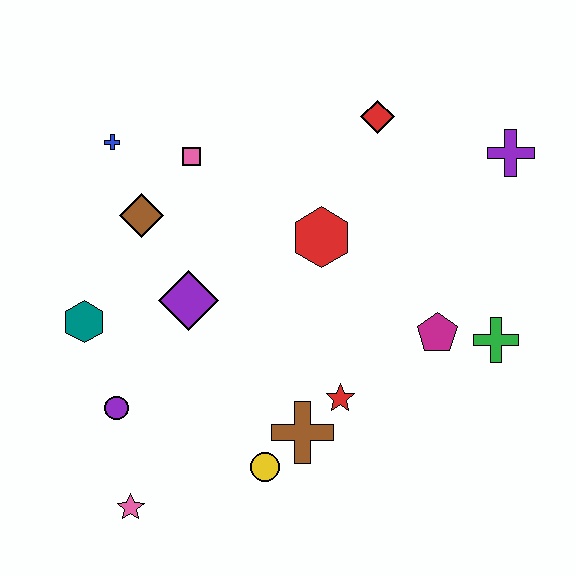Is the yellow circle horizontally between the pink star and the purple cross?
Yes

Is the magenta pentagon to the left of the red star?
No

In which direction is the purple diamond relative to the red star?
The purple diamond is to the left of the red star.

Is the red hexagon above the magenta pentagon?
Yes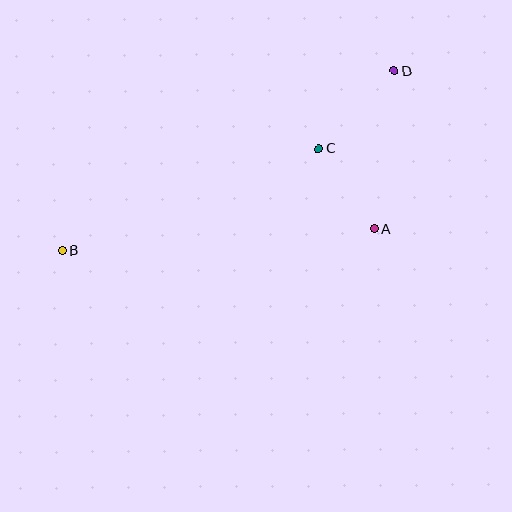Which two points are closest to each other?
Points A and C are closest to each other.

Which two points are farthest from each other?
Points B and D are farthest from each other.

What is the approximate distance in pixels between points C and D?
The distance between C and D is approximately 109 pixels.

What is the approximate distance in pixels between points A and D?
The distance between A and D is approximately 159 pixels.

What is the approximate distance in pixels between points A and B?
The distance between A and B is approximately 313 pixels.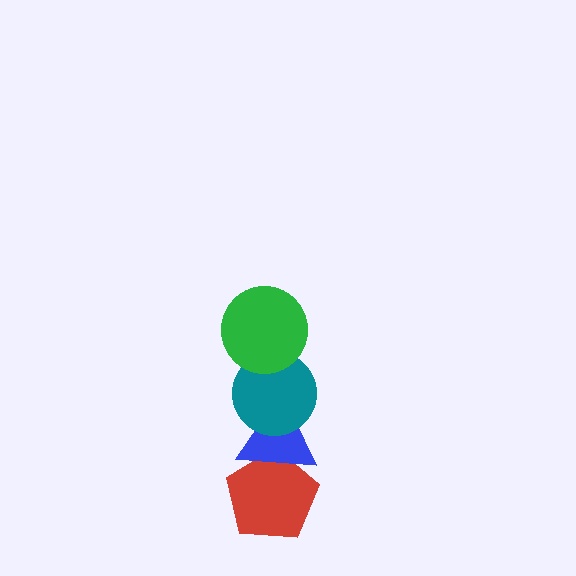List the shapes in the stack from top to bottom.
From top to bottom: the green circle, the teal circle, the blue triangle, the red pentagon.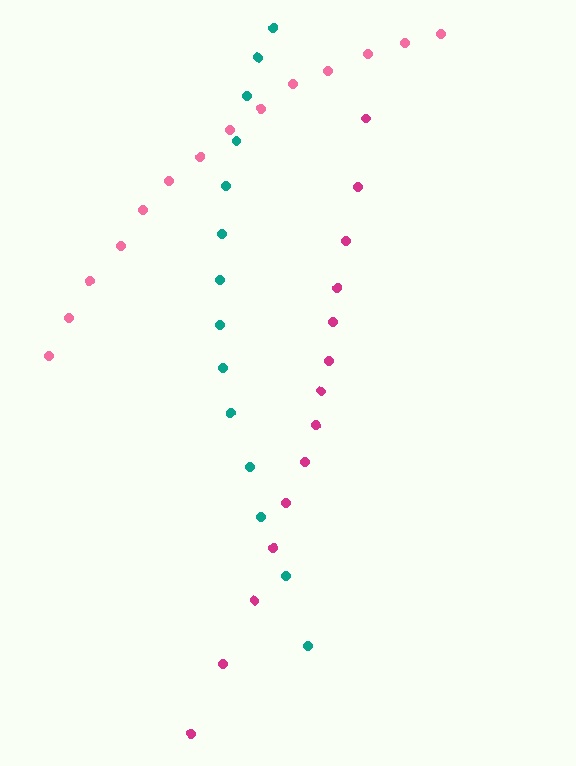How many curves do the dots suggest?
There are 3 distinct paths.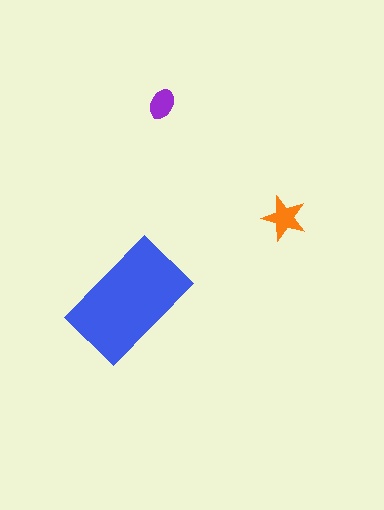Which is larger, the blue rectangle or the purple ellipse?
The blue rectangle.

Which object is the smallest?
The purple ellipse.